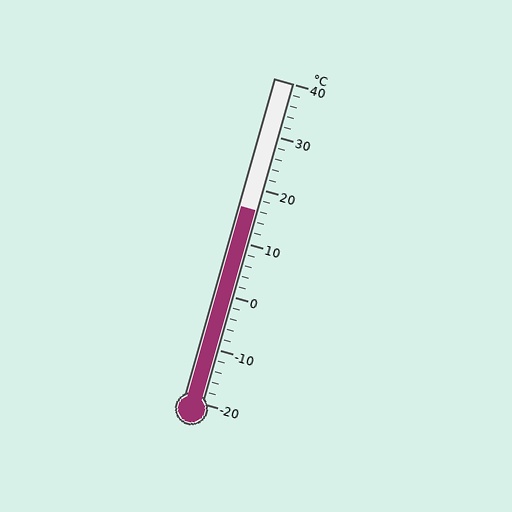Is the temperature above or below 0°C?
The temperature is above 0°C.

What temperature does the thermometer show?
The thermometer shows approximately 16°C.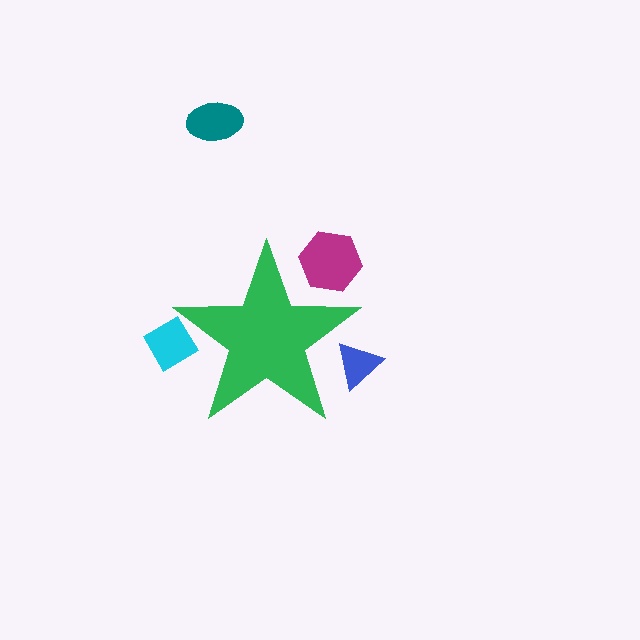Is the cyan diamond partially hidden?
Yes, the cyan diamond is partially hidden behind the green star.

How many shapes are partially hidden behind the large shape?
3 shapes are partially hidden.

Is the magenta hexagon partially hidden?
Yes, the magenta hexagon is partially hidden behind the green star.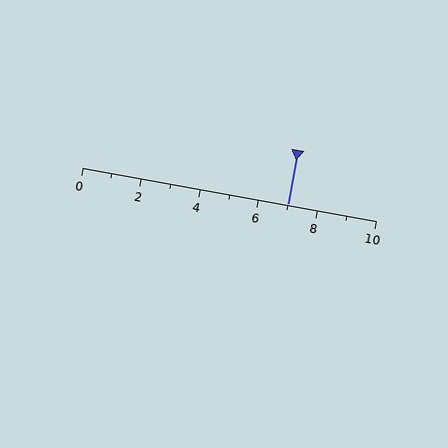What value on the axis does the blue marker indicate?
The marker indicates approximately 7.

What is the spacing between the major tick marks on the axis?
The major ticks are spaced 2 apart.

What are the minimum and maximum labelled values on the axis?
The axis runs from 0 to 10.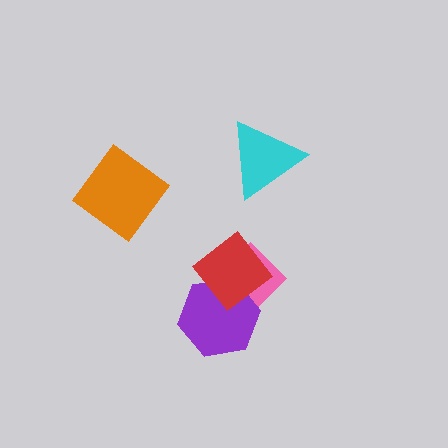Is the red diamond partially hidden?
No, no other shape covers it.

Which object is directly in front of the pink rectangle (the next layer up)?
The purple hexagon is directly in front of the pink rectangle.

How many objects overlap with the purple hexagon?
2 objects overlap with the purple hexagon.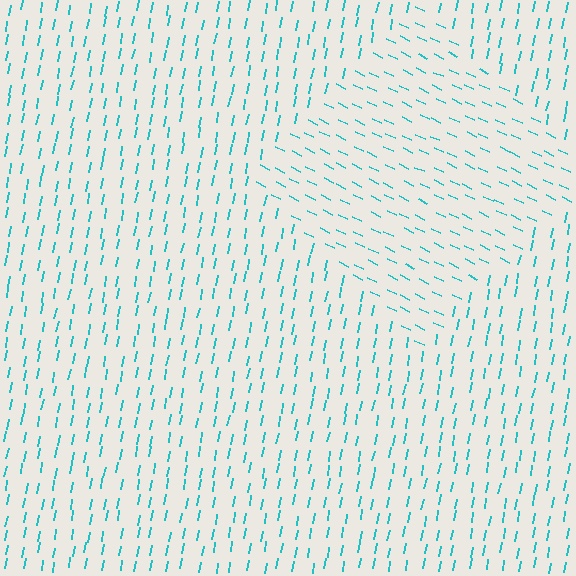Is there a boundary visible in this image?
Yes, there is a texture boundary formed by a change in line orientation.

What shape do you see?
I see a diamond.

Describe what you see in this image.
The image is filled with small cyan line segments. A diamond region in the image has lines oriented differently from the surrounding lines, creating a visible texture boundary.